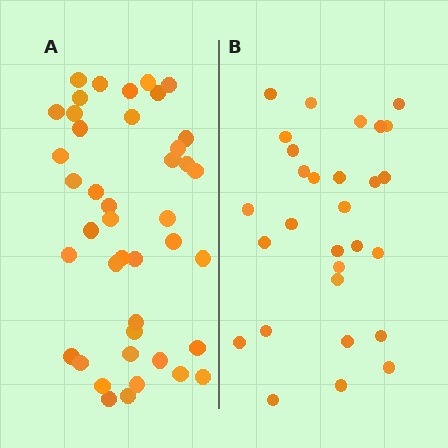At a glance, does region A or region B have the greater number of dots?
Region A (the left region) has more dots.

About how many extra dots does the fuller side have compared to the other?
Region A has approximately 15 more dots than region B.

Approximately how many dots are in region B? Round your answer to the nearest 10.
About 30 dots. (The exact count is 29, which rounds to 30.)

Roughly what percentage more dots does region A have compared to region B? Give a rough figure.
About 45% more.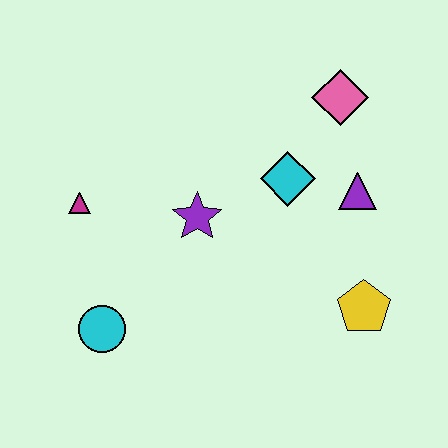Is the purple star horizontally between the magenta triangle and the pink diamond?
Yes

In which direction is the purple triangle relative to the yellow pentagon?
The purple triangle is above the yellow pentagon.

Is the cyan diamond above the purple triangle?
Yes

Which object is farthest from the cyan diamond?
The cyan circle is farthest from the cyan diamond.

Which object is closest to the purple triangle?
The cyan diamond is closest to the purple triangle.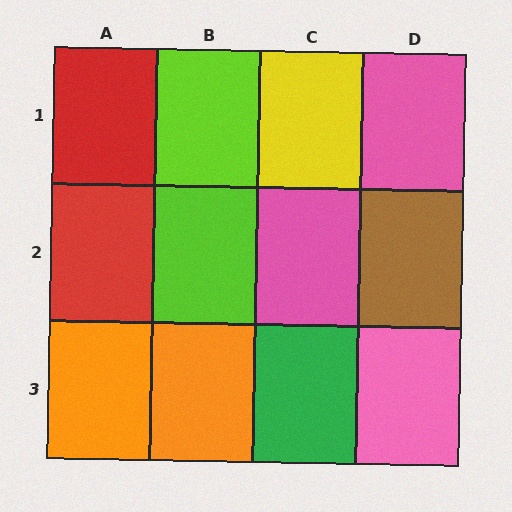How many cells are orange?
2 cells are orange.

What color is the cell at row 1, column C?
Yellow.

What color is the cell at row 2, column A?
Red.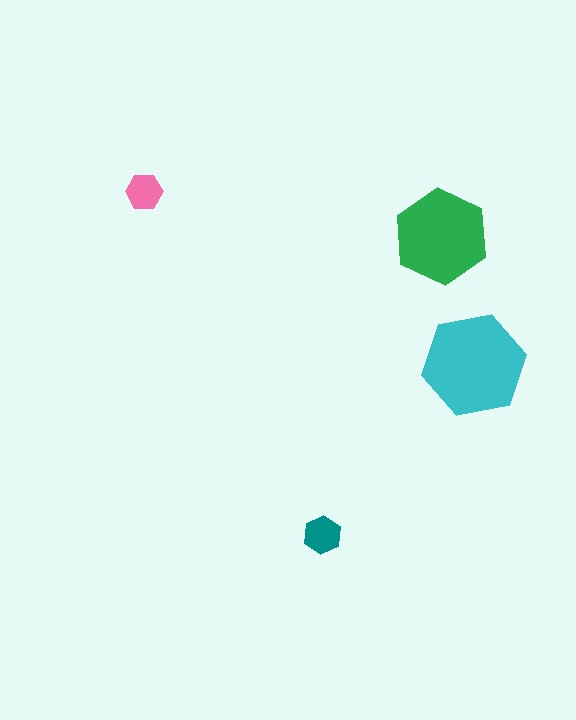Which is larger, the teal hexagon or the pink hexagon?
The teal one.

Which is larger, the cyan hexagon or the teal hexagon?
The cyan one.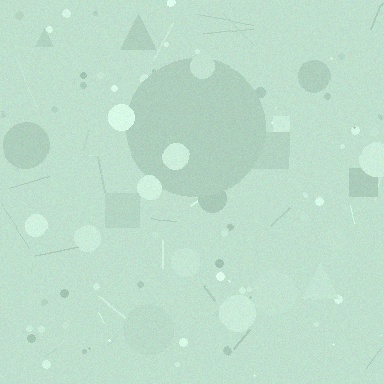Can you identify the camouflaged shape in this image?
The camouflaged shape is a circle.